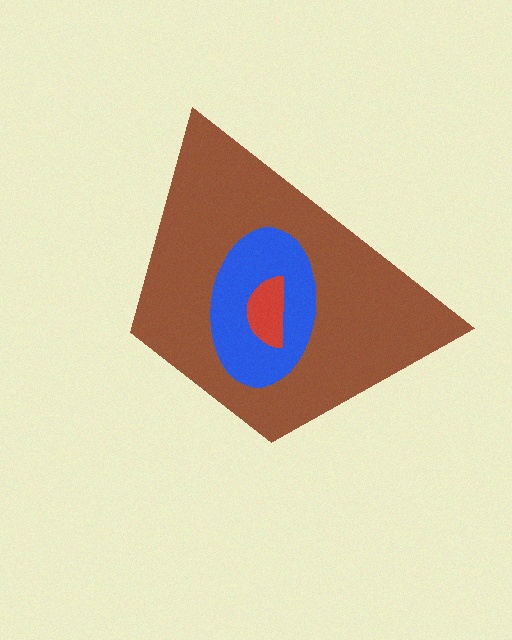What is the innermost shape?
The red semicircle.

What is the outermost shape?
The brown trapezoid.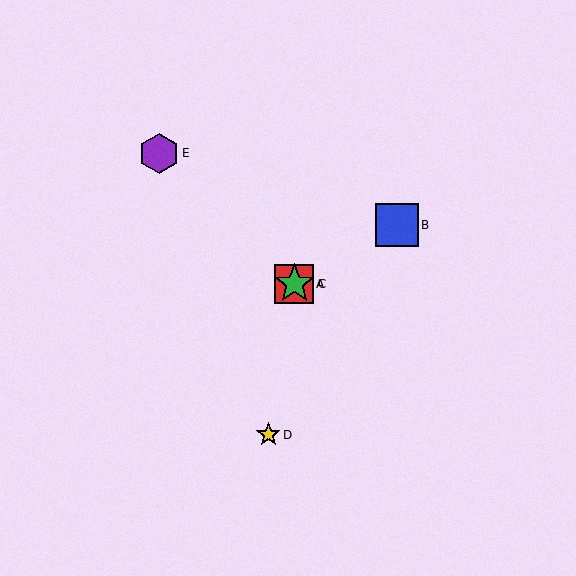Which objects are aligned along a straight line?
Objects A, B, C are aligned along a straight line.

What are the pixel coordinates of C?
Object C is at (294, 284).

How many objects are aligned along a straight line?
3 objects (A, B, C) are aligned along a straight line.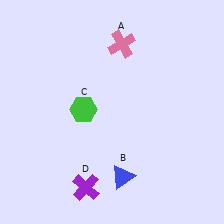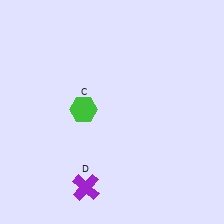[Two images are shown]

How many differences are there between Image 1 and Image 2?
There are 2 differences between the two images.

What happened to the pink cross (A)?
The pink cross (A) was removed in Image 2. It was in the top-right area of Image 1.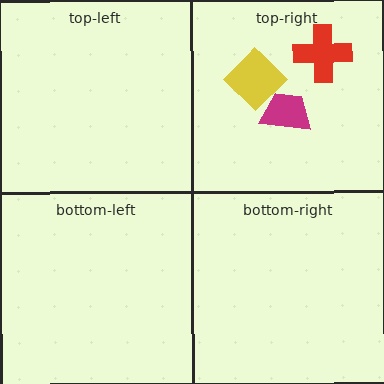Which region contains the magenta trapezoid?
The top-right region.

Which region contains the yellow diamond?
The top-right region.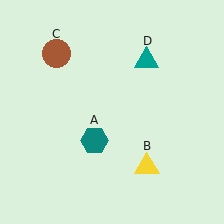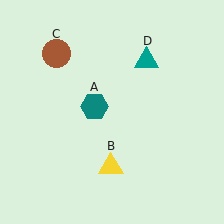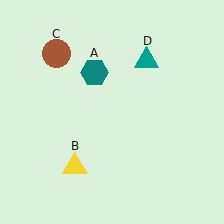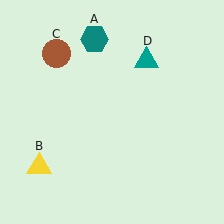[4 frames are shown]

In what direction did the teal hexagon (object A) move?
The teal hexagon (object A) moved up.